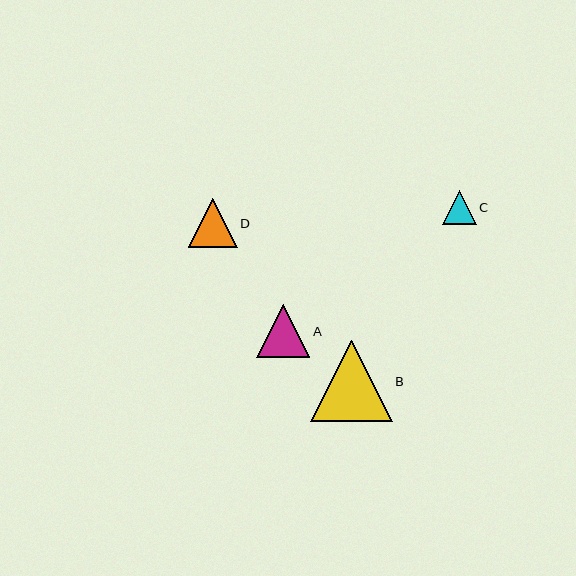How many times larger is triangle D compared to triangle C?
Triangle D is approximately 1.5 times the size of triangle C.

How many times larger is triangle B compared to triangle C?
Triangle B is approximately 2.4 times the size of triangle C.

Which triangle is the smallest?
Triangle C is the smallest with a size of approximately 34 pixels.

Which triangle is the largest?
Triangle B is the largest with a size of approximately 82 pixels.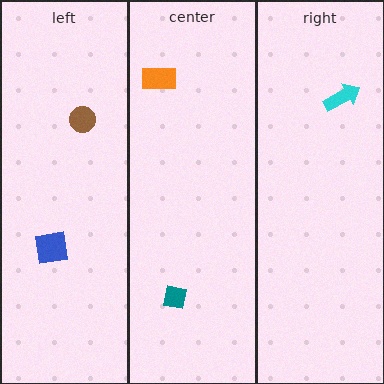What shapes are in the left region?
The blue square, the brown circle.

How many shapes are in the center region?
2.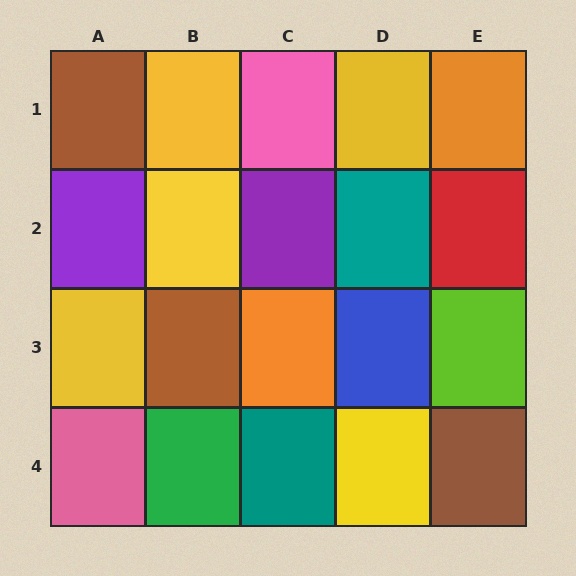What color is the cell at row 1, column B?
Yellow.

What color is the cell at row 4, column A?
Pink.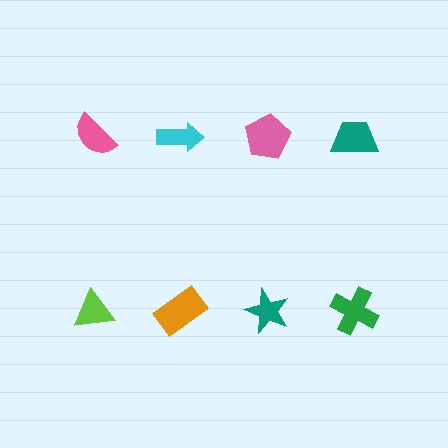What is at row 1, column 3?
A pink pentagon.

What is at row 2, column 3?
A teal star.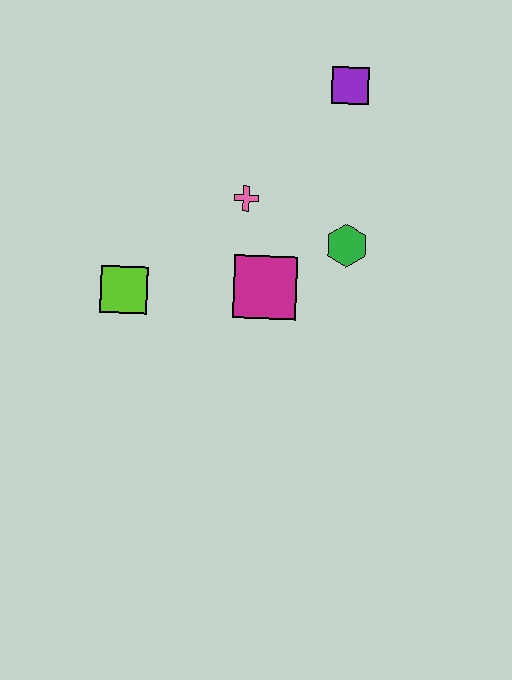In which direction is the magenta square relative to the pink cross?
The magenta square is below the pink cross.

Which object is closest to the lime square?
The magenta square is closest to the lime square.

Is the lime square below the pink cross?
Yes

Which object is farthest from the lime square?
The purple square is farthest from the lime square.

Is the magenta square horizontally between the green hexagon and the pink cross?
Yes